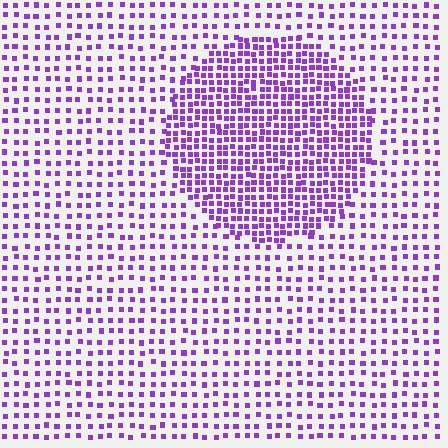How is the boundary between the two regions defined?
The boundary is defined by a change in element density (approximately 2.2x ratio). All elements are the same color, size, and shape.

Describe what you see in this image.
The image contains small purple elements arranged at two different densities. A circle-shaped region is visible where the elements are more densely packed than the surrounding area.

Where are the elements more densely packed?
The elements are more densely packed inside the circle boundary.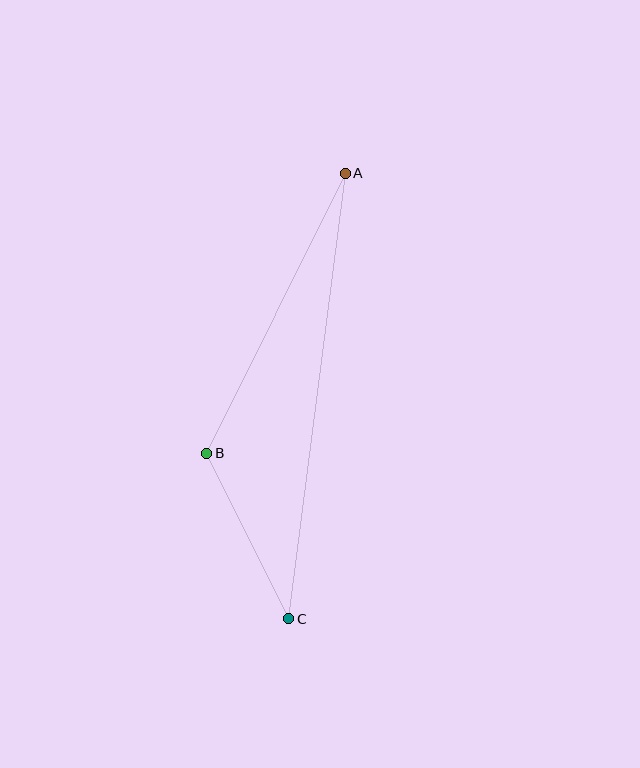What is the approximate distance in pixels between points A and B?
The distance between A and B is approximately 312 pixels.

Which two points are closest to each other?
Points B and C are closest to each other.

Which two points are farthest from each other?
Points A and C are farthest from each other.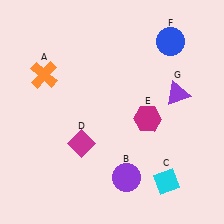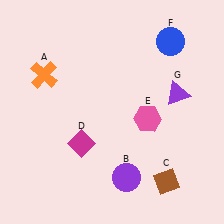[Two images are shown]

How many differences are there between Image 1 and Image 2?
There are 2 differences between the two images.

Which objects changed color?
C changed from cyan to brown. E changed from magenta to pink.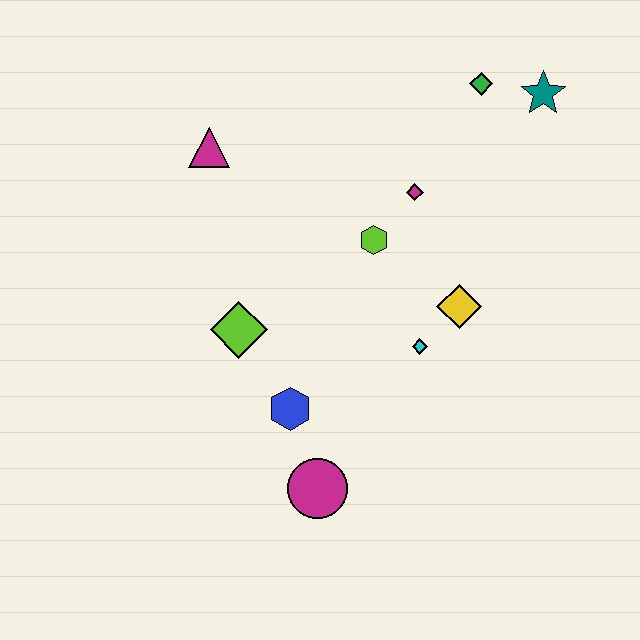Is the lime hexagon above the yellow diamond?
Yes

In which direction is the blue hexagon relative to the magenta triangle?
The blue hexagon is below the magenta triangle.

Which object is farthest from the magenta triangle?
The magenta circle is farthest from the magenta triangle.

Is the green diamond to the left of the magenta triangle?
No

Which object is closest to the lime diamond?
The blue hexagon is closest to the lime diamond.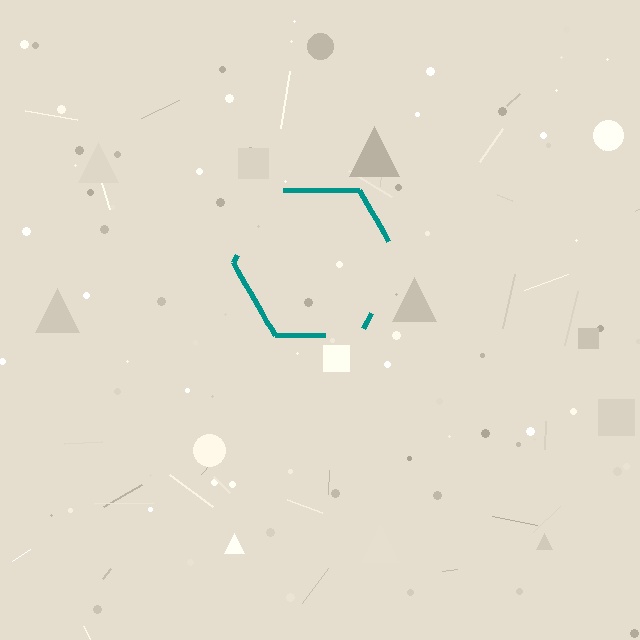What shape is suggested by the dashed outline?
The dashed outline suggests a hexagon.